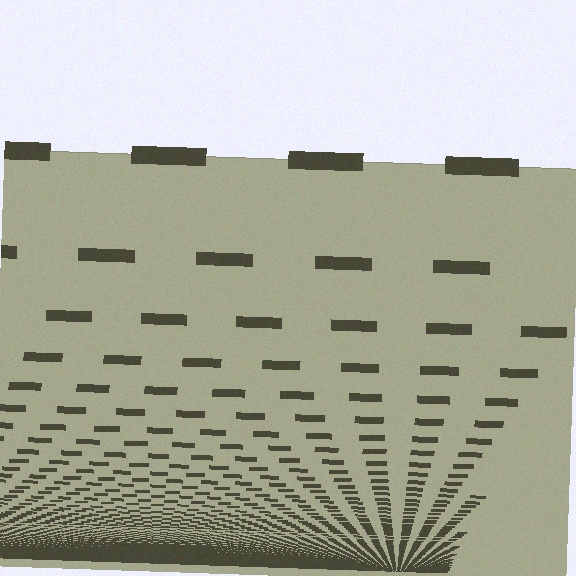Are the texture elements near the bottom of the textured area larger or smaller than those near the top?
Smaller. The gradient is inverted — elements near the bottom are smaller and denser.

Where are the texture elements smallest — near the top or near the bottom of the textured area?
Near the bottom.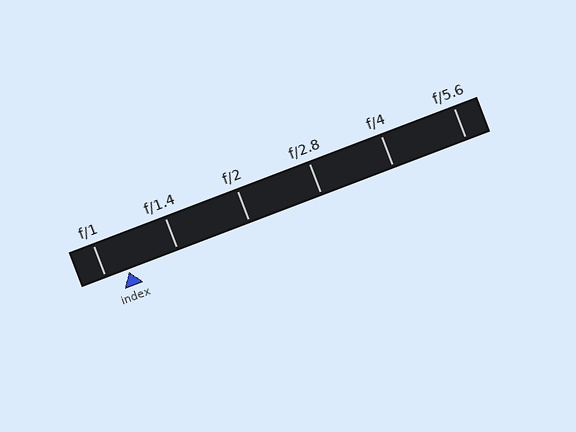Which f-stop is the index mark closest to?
The index mark is closest to f/1.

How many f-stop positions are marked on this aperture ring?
There are 6 f-stop positions marked.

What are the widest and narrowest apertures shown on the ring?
The widest aperture shown is f/1 and the narrowest is f/5.6.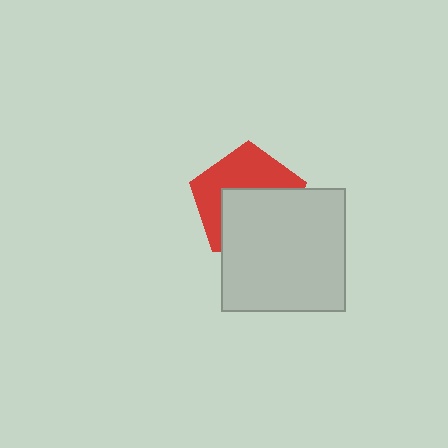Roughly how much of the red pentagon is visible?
About half of it is visible (roughly 48%).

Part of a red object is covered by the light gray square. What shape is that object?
It is a pentagon.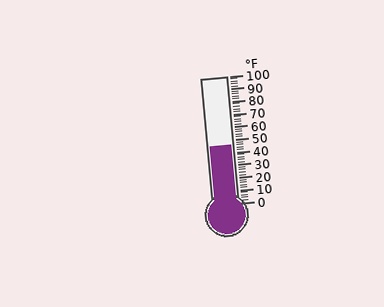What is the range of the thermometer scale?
The thermometer scale ranges from 0°F to 100°F.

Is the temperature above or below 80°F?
The temperature is below 80°F.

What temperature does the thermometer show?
The thermometer shows approximately 46°F.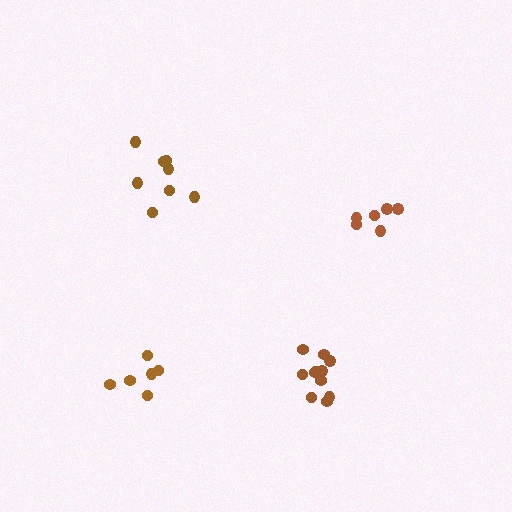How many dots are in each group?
Group 1: 6 dots, Group 2: 8 dots, Group 3: 11 dots, Group 4: 6 dots (31 total).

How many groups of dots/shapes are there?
There are 4 groups.